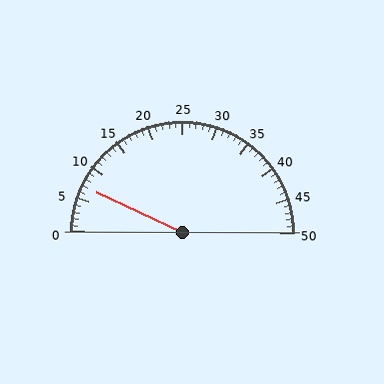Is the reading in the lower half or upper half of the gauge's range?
The reading is in the lower half of the range (0 to 50).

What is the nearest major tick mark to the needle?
The nearest major tick mark is 5.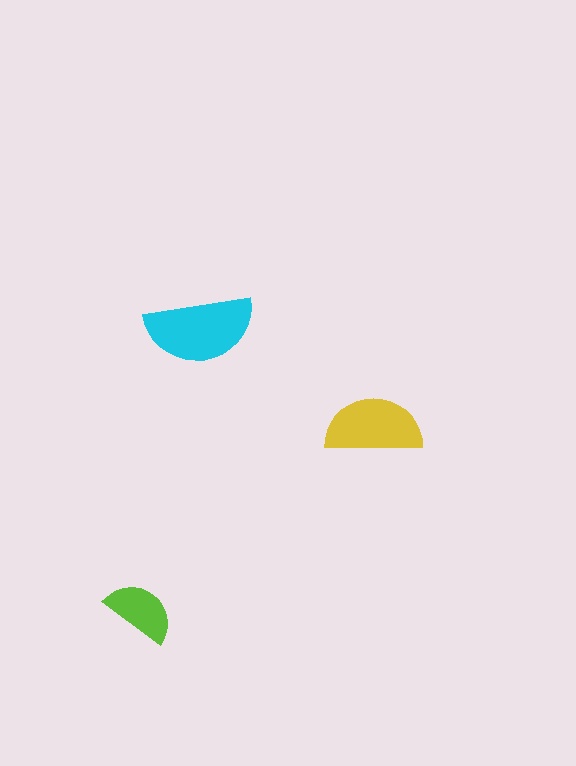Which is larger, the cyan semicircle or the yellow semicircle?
The cyan one.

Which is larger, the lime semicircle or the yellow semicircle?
The yellow one.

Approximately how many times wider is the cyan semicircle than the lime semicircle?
About 1.5 times wider.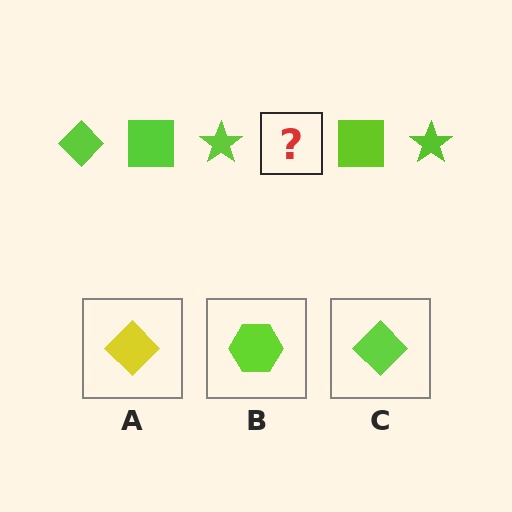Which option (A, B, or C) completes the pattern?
C.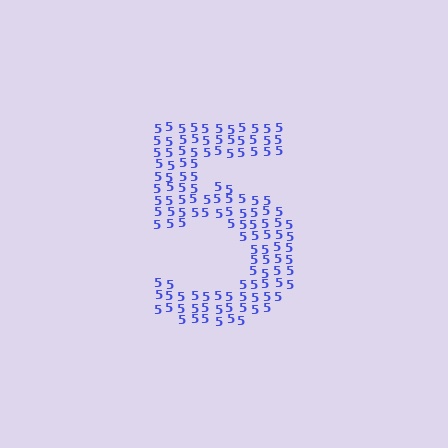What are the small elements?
The small elements are digit 5's.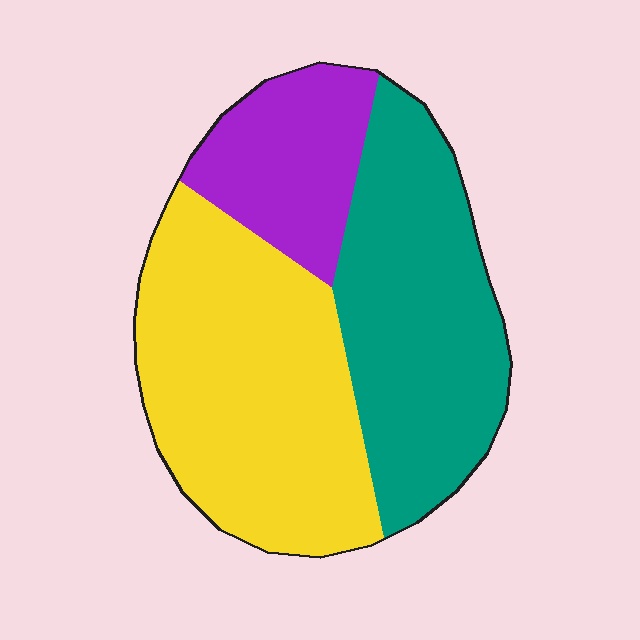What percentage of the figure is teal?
Teal covers roughly 35% of the figure.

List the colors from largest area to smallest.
From largest to smallest: yellow, teal, purple.